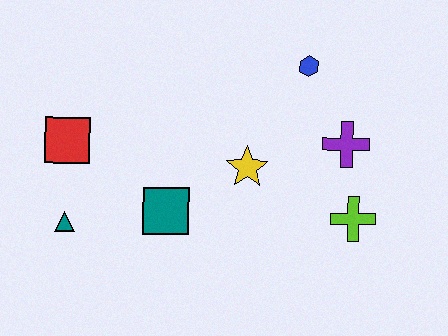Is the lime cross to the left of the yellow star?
No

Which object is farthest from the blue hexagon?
The teal triangle is farthest from the blue hexagon.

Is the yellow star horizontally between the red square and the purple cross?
Yes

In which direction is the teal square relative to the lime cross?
The teal square is to the left of the lime cross.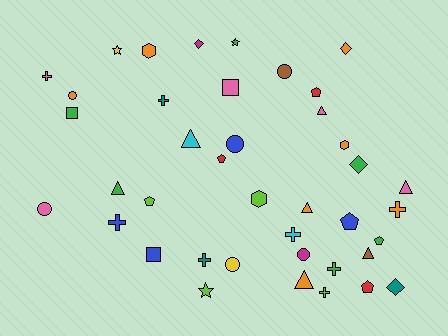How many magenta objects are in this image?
There are 2 magenta objects.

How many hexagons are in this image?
There are 3 hexagons.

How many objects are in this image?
There are 40 objects.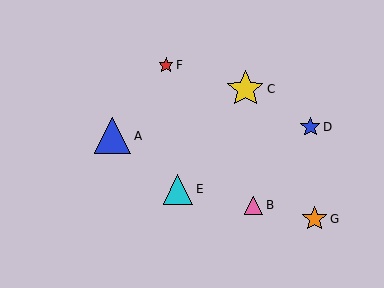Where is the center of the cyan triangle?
The center of the cyan triangle is at (178, 189).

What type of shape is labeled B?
Shape B is a pink triangle.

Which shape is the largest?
The yellow star (labeled C) is the largest.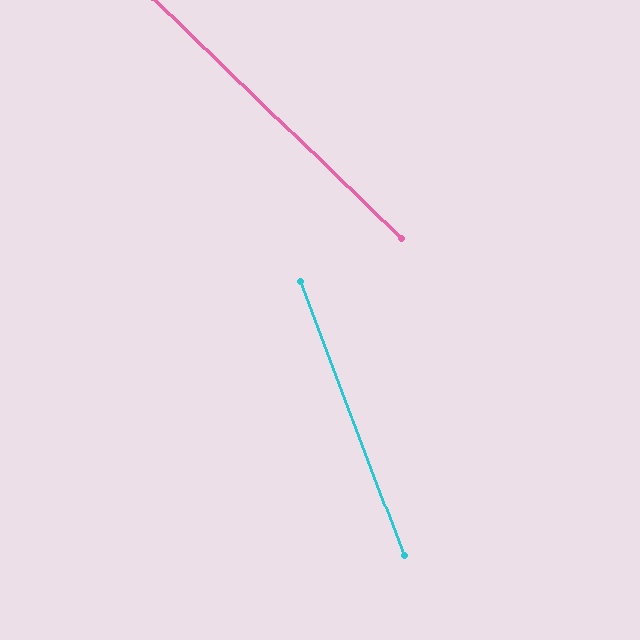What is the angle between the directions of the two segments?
Approximately 25 degrees.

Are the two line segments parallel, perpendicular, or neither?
Neither parallel nor perpendicular — they differ by about 25°.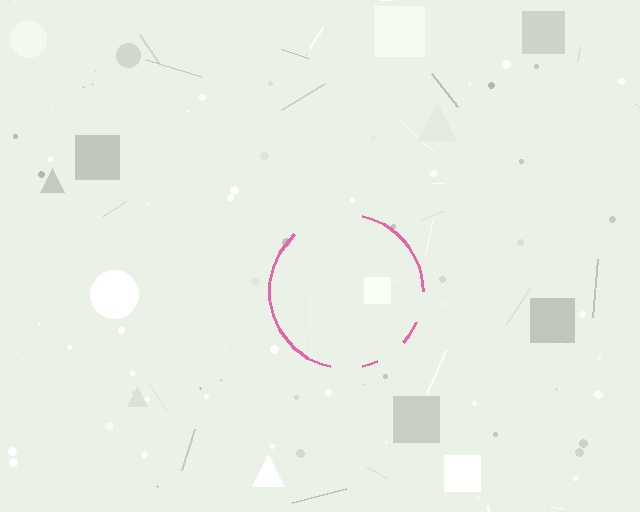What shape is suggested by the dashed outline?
The dashed outline suggests a circle.